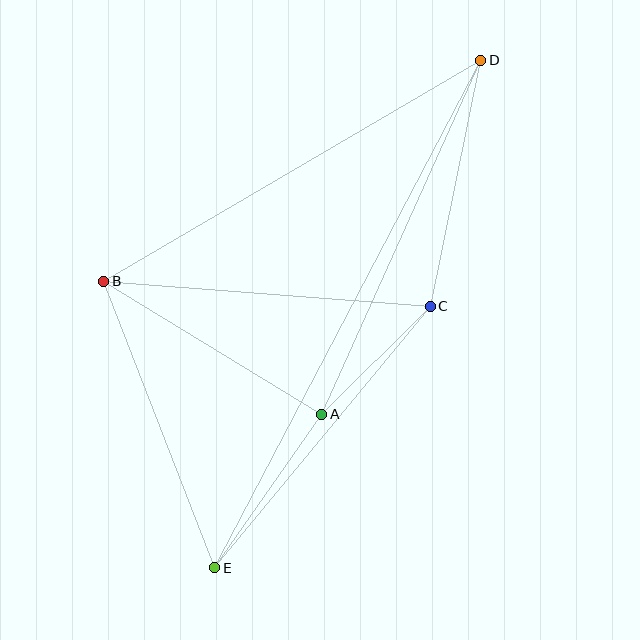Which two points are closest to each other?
Points A and C are closest to each other.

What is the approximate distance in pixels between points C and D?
The distance between C and D is approximately 251 pixels.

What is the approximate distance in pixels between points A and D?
The distance between A and D is approximately 388 pixels.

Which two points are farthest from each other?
Points D and E are farthest from each other.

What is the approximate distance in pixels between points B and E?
The distance between B and E is approximately 307 pixels.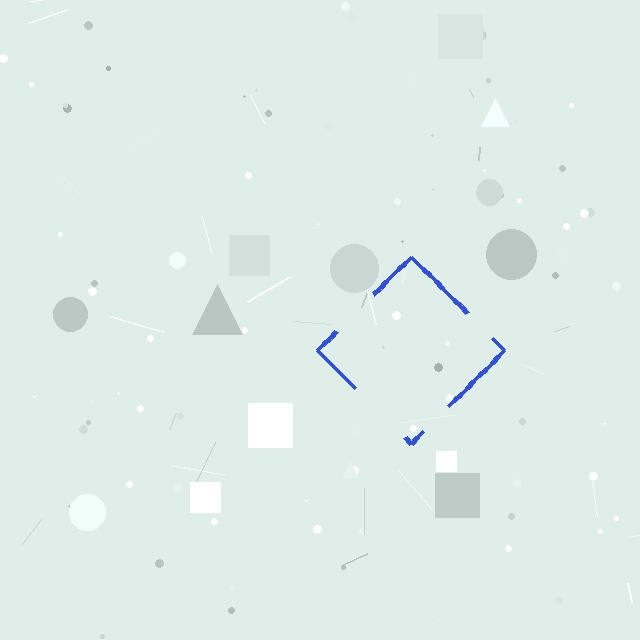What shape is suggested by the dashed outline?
The dashed outline suggests a diamond.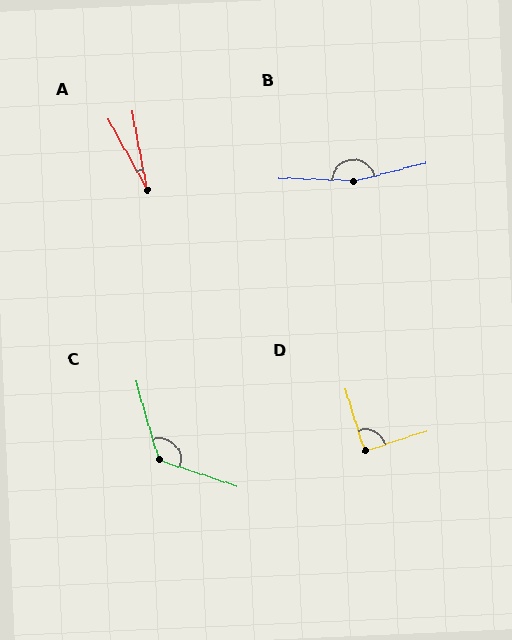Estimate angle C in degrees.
Approximately 125 degrees.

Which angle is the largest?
B, at approximately 165 degrees.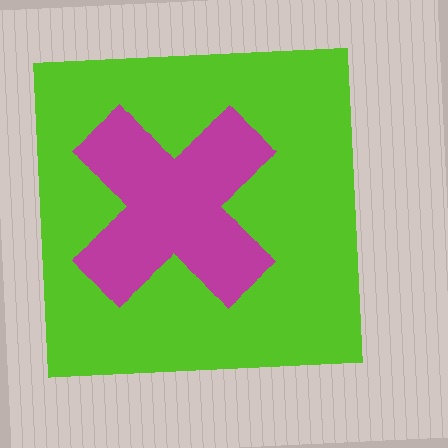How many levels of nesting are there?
2.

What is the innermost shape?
The magenta cross.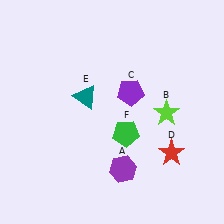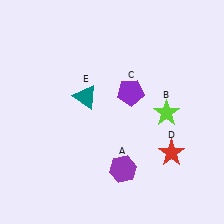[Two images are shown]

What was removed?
The green pentagon (F) was removed in Image 2.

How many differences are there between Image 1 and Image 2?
There is 1 difference between the two images.